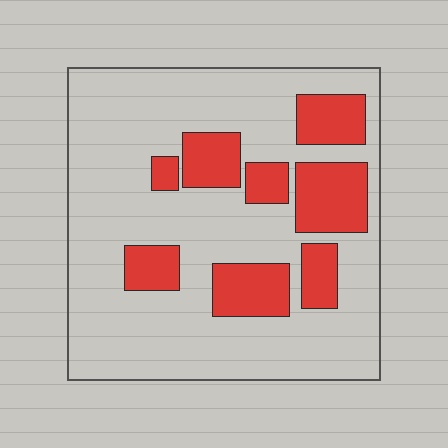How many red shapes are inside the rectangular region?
8.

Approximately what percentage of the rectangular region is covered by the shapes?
Approximately 25%.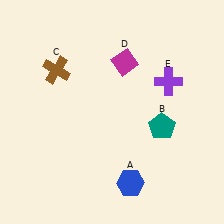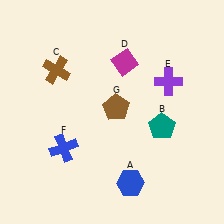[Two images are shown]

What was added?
A blue cross (F), a brown pentagon (G) were added in Image 2.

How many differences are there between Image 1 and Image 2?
There are 2 differences between the two images.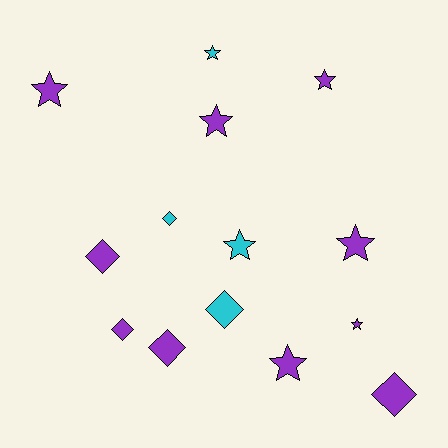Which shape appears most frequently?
Star, with 8 objects.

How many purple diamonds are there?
There are 4 purple diamonds.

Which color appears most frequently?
Purple, with 10 objects.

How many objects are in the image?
There are 14 objects.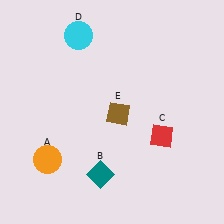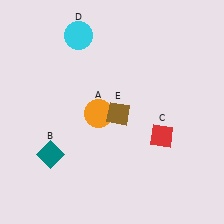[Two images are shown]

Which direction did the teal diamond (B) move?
The teal diamond (B) moved left.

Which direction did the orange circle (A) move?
The orange circle (A) moved right.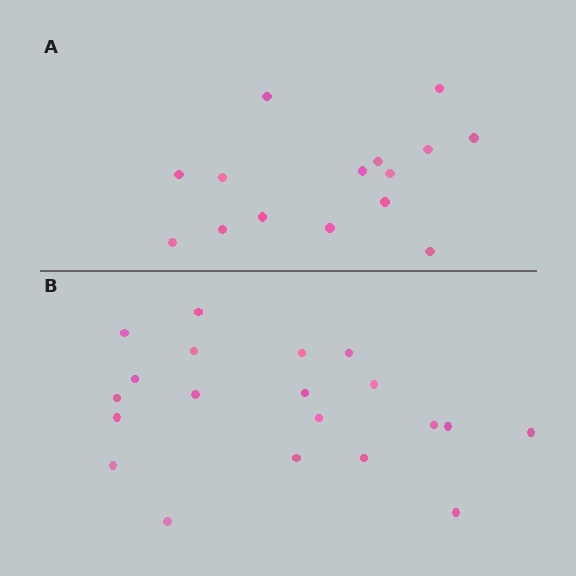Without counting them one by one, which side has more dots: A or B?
Region B (the bottom region) has more dots.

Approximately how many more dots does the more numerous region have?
Region B has about 5 more dots than region A.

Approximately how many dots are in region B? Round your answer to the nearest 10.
About 20 dots.